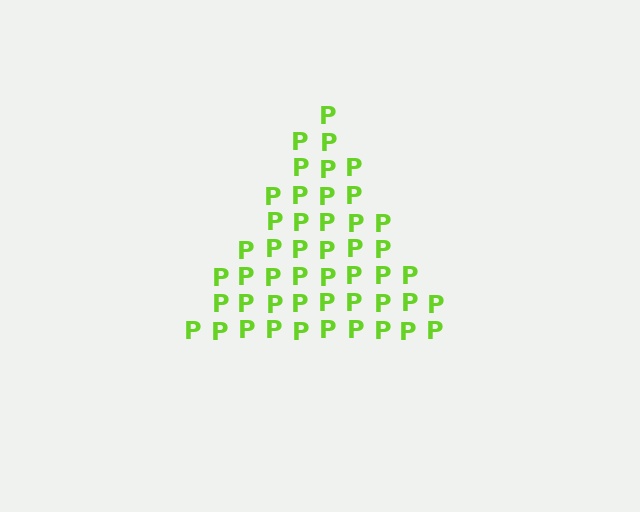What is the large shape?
The large shape is a triangle.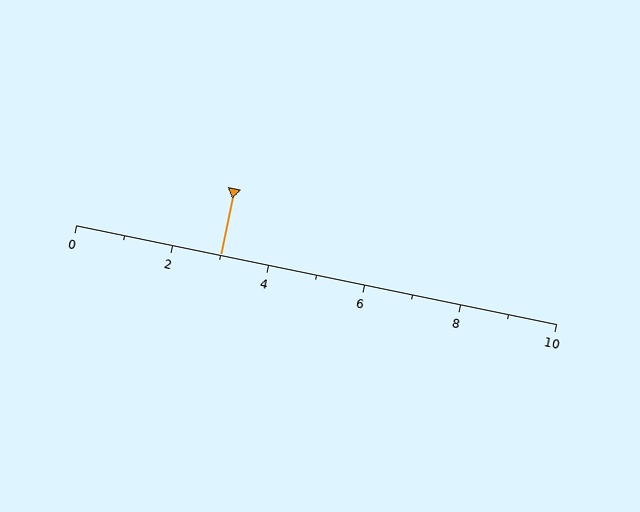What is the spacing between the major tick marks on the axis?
The major ticks are spaced 2 apart.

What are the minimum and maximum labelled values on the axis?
The axis runs from 0 to 10.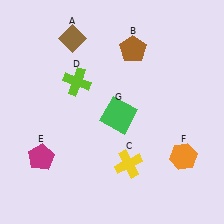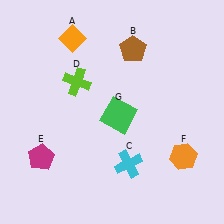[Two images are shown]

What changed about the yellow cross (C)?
In Image 1, C is yellow. In Image 2, it changed to cyan.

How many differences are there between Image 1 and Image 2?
There are 2 differences between the two images.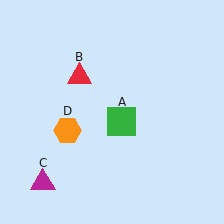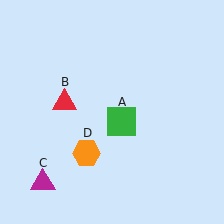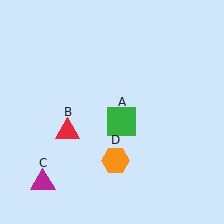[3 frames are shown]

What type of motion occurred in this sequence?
The red triangle (object B), orange hexagon (object D) rotated counterclockwise around the center of the scene.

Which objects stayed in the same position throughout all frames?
Green square (object A) and magenta triangle (object C) remained stationary.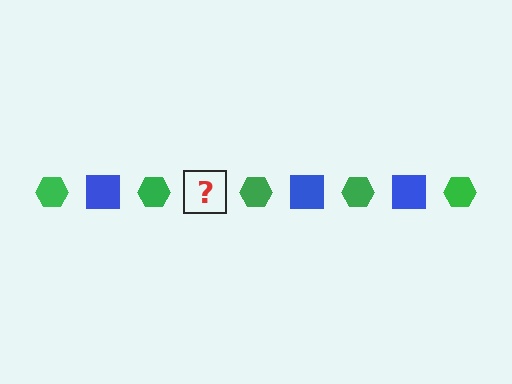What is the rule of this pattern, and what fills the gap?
The rule is that the pattern alternates between green hexagon and blue square. The gap should be filled with a blue square.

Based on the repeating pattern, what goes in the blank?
The blank should be a blue square.